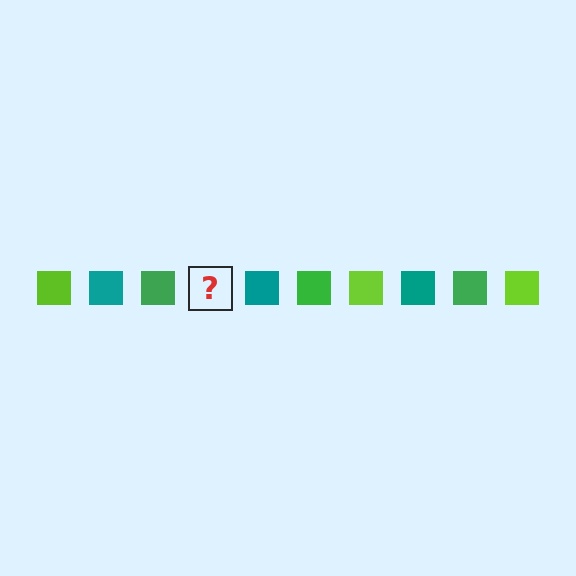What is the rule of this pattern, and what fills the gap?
The rule is that the pattern cycles through lime, teal, green squares. The gap should be filled with a lime square.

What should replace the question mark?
The question mark should be replaced with a lime square.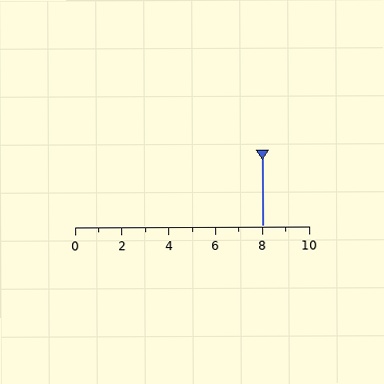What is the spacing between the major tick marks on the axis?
The major ticks are spaced 2 apart.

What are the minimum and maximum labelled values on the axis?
The axis runs from 0 to 10.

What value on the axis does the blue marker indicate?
The marker indicates approximately 8.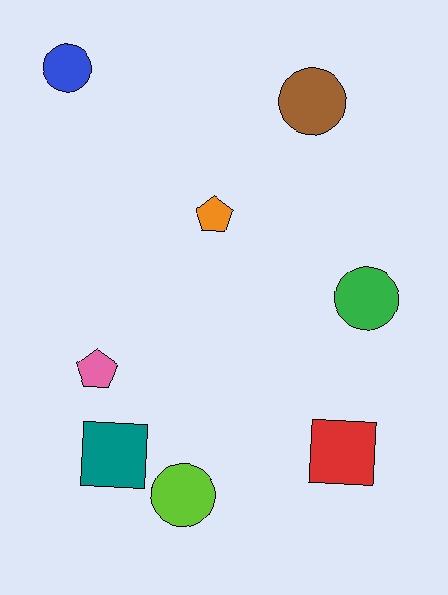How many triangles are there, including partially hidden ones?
There are no triangles.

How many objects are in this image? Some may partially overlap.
There are 8 objects.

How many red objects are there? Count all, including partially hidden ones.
There is 1 red object.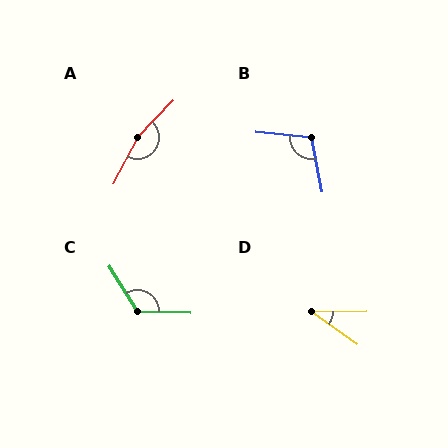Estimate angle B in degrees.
Approximately 107 degrees.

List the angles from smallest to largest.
D (36°), B (107°), C (124°), A (163°).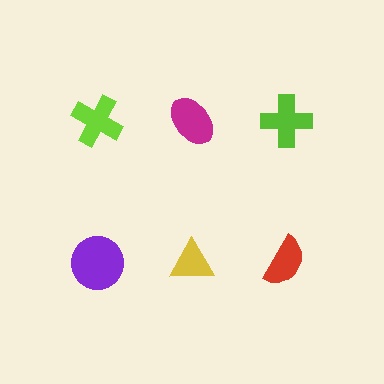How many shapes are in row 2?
3 shapes.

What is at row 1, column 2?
A magenta ellipse.